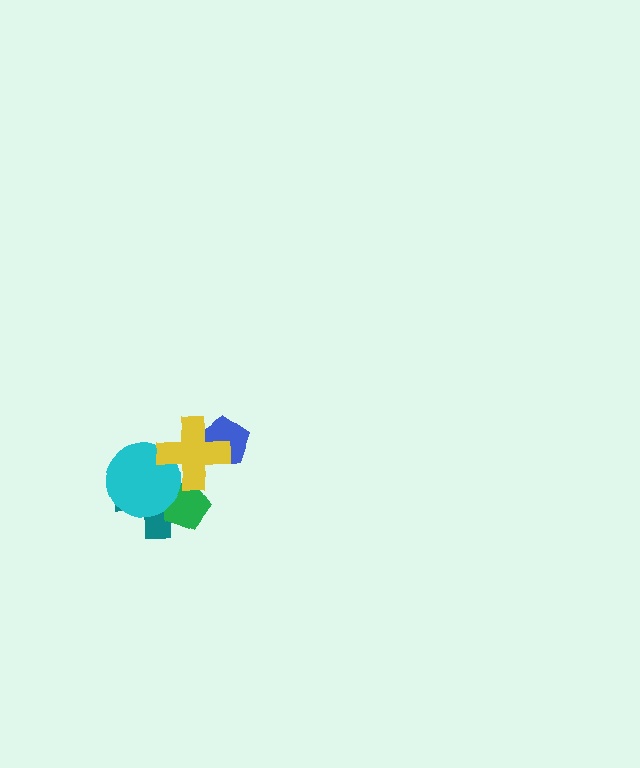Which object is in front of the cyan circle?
The yellow cross is in front of the cyan circle.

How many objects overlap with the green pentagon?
3 objects overlap with the green pentagon.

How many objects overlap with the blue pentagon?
1 object overlaps with the blue pentagon.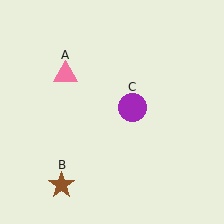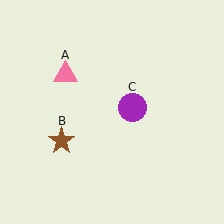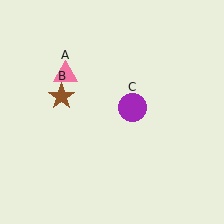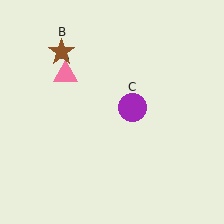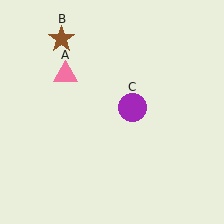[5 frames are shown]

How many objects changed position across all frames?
1 object changed position: brown star (object B).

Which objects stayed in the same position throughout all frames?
Pink triangle (object A) and purple circle (object C) remained stationary.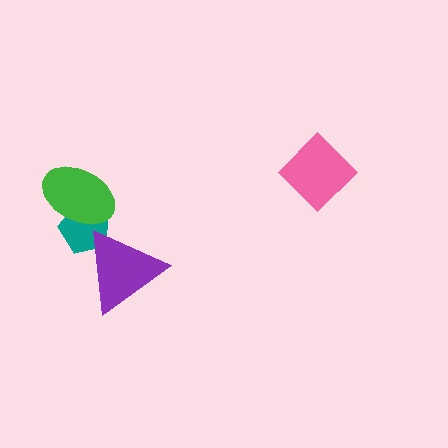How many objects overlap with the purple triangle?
1 object overlaps with the purple triangle.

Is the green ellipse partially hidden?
No, no other shape covers it.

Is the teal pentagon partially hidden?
Yes, it is partially covered by another shape.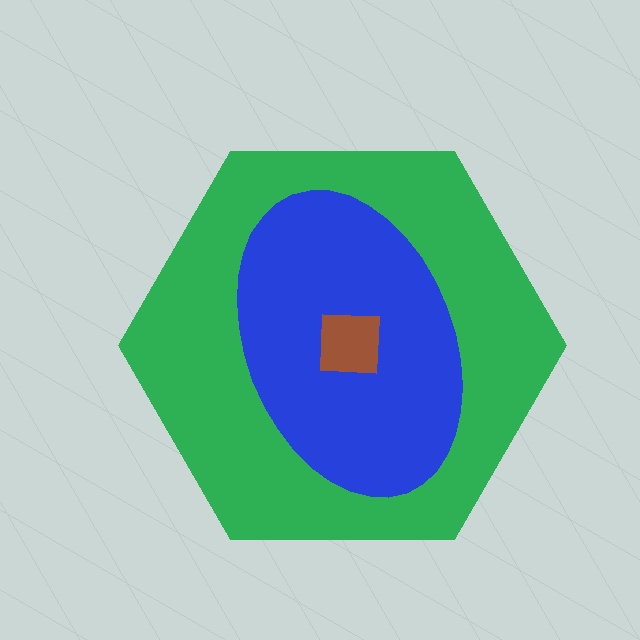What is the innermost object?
The brown square.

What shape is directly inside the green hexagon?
The blue ellipse.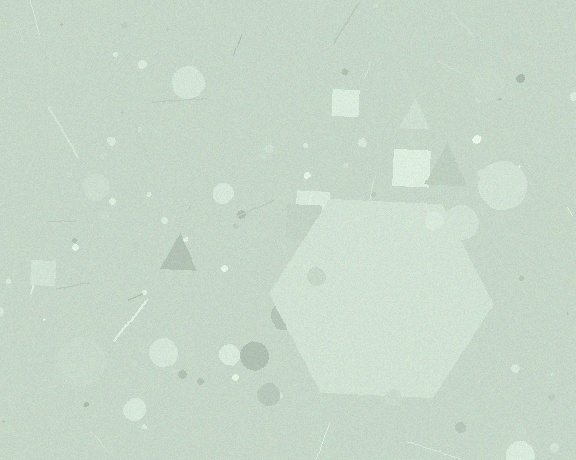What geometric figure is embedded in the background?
A hexagon is embedded in the background.